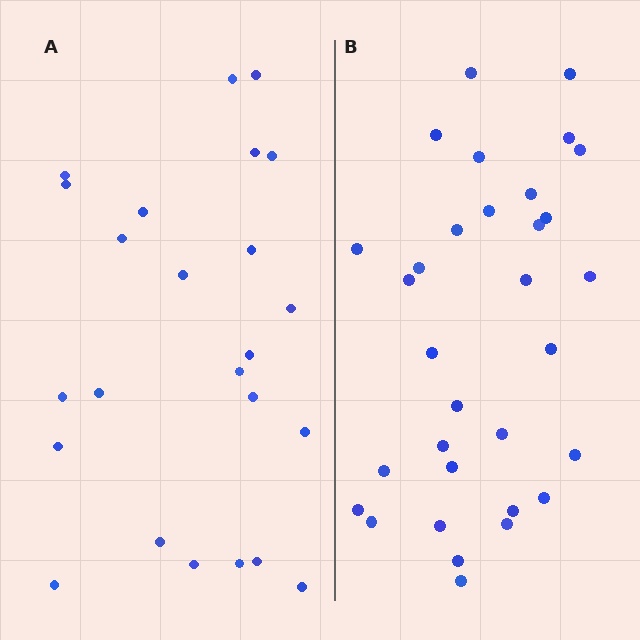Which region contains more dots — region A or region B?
Region B (the right region) has more dots.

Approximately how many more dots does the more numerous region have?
Region B has roughly 8 or so more dots than region A.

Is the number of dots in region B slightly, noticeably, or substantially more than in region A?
Region B has noticeably more, but not dramatically so. The ratio is roughly 1.3 to 1.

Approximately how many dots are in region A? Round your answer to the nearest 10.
About 20 dots. (The exact count is 24, which rounds to 20.)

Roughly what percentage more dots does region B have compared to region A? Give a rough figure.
About 35% more.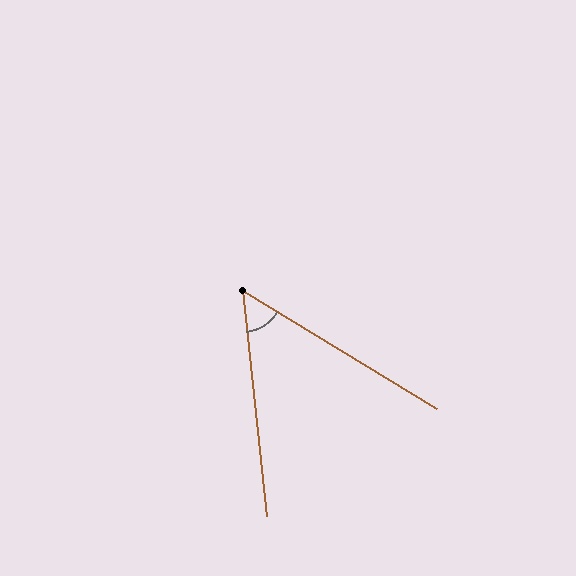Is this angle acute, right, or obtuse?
It is acute.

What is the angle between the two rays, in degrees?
Approximately 53 degrees.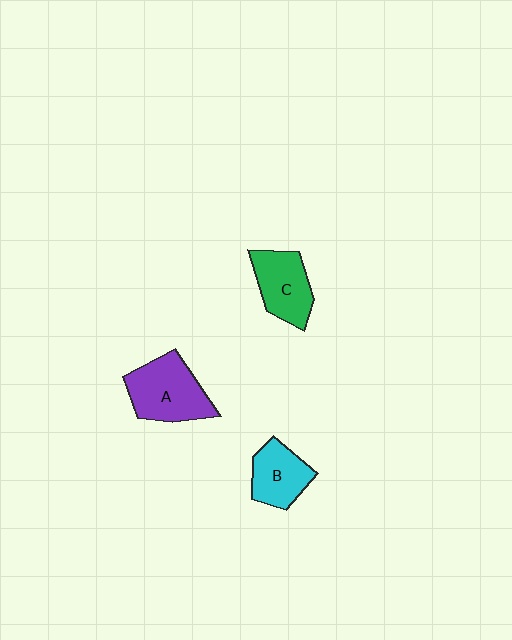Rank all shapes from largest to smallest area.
From largest to smallest: A (purple), C (green), B (cyan).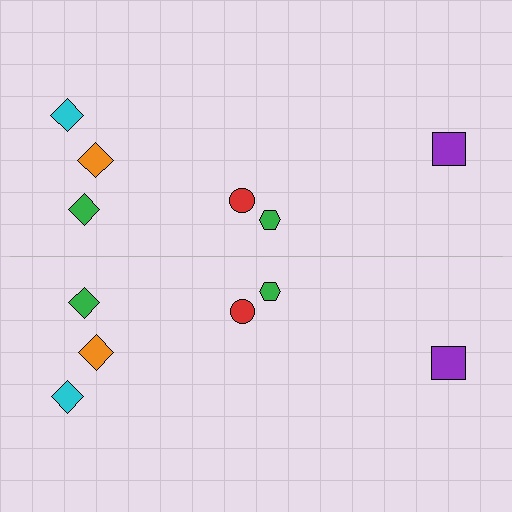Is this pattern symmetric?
Yes, this pattern has bilateral (reflection) symmetry.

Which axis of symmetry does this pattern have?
The pattern has a horizontal axis of symmetry running through the center of the image.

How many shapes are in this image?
There are 12 shapes in this image.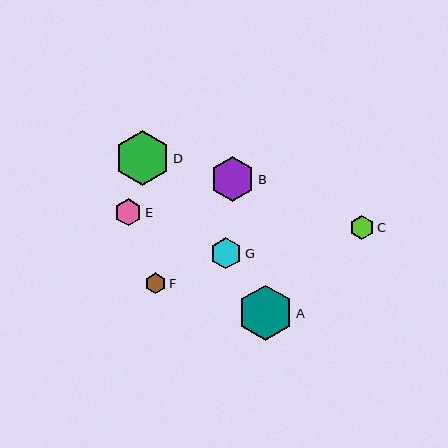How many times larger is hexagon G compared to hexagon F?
Hexagon G is approximately 1.5 times the size of hexagon F.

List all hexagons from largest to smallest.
From largest to smallest: A, D, B, G, E, C, F.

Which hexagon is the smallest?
Hexagon F is the smallest with a size of approximately 21 pixels.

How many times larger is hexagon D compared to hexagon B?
Hexagon D is approximately 1.2 times the size of hexagon B.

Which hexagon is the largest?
Hexagon A is the largest with a size of approximately 55 pixels.